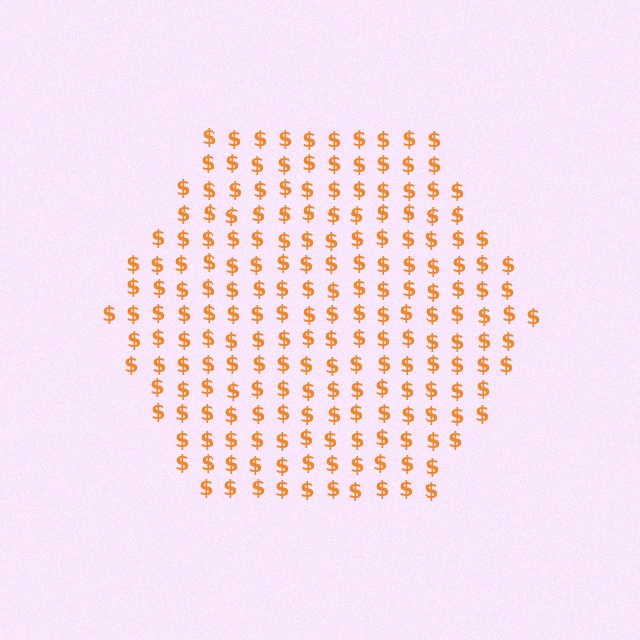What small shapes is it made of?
It is made of small dollar signs.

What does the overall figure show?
The overall figure shows a hexagon.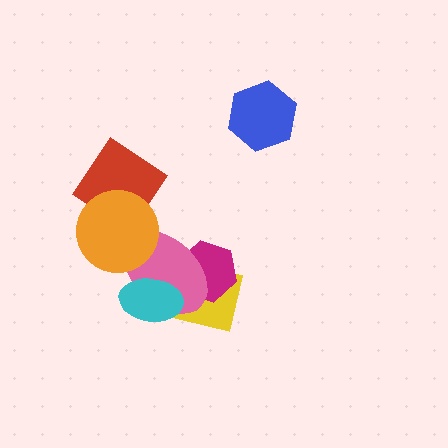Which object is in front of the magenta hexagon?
The pink ellipse is in front of the magenta hexagon.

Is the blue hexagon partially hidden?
No, no other shape covers it.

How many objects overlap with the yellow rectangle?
3 objects overlap with the yellow rectangle.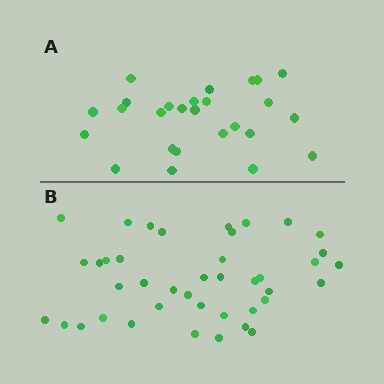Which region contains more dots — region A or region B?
Region B (the bottom region) has more dots.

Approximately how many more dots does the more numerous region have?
Region B has approximately 15 more dots than region A.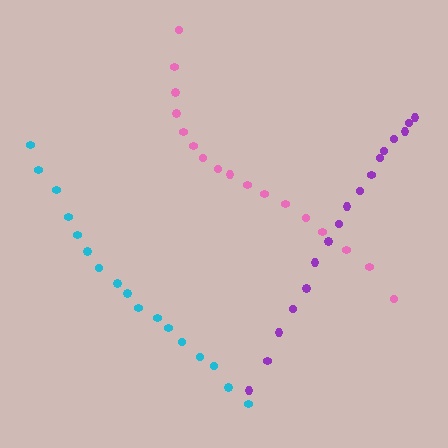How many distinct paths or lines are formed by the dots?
There are 3 distinct paths.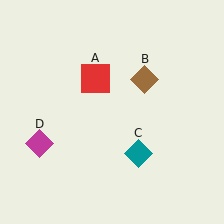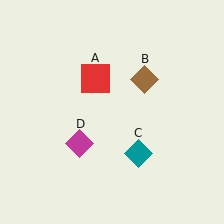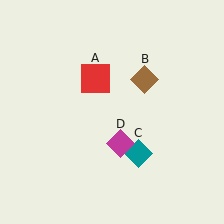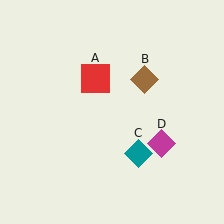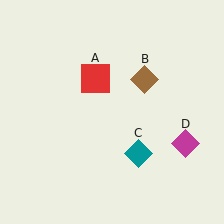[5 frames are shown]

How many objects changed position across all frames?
1 object changed position: magenta diamond (object D).